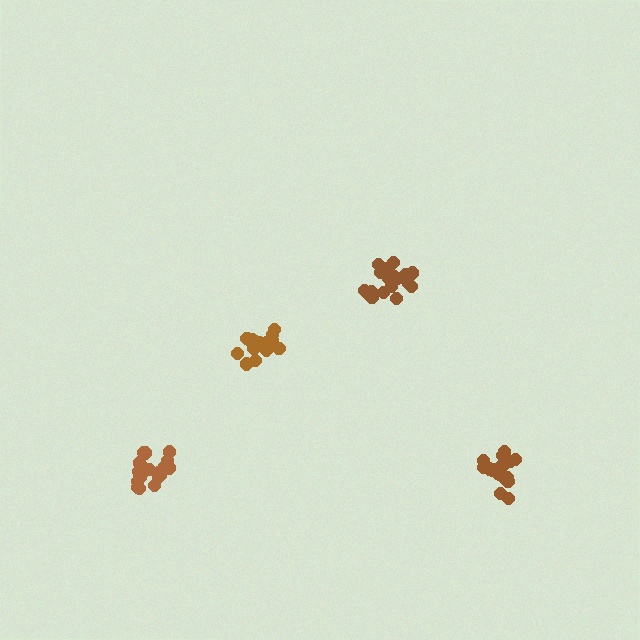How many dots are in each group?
Group 1: 15 dots, Group 2: 18 dots, Group 3: 20 dots, Group 4: 20 dots (73 total).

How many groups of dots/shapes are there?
There are 4 groups.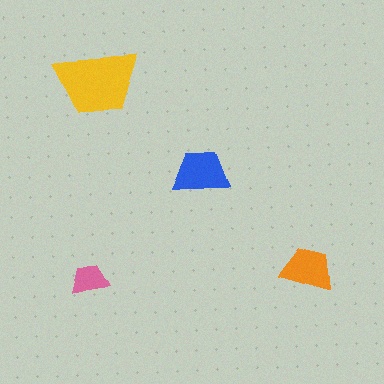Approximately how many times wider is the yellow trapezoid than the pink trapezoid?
About 2 times wider.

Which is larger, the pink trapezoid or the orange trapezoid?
The orange one.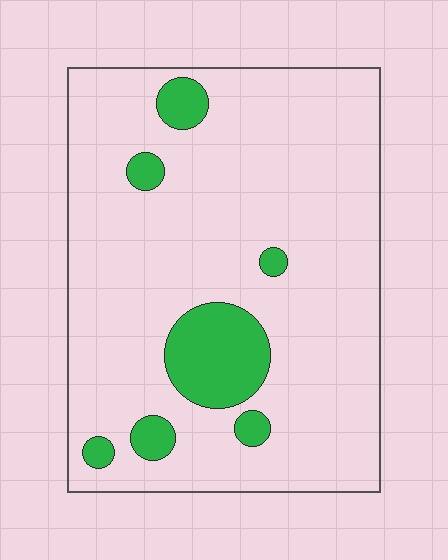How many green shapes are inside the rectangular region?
7.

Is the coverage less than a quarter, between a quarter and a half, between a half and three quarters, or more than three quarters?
Less than a quarter.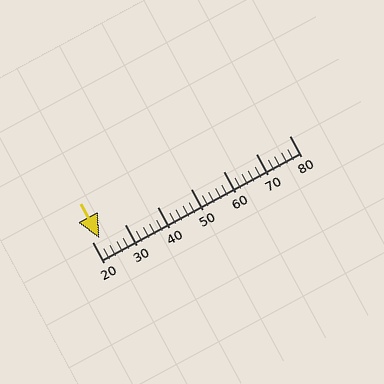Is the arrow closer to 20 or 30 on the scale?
The arrow is closer to 20.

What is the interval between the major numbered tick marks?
The major tick marks are spaced 10 units apart.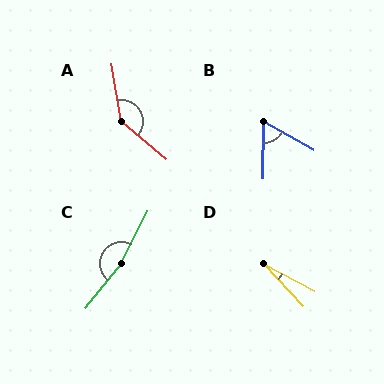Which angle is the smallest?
D, at approximately 19 degrees.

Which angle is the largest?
C, at approximately 169 degrees.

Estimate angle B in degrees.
Approximately 61 degrees.